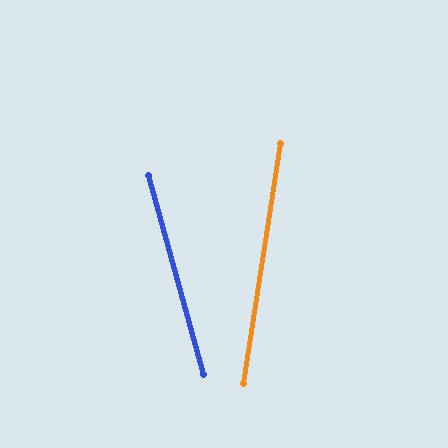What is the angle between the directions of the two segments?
Approximately 24 degrees.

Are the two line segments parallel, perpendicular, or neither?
Neither parallel nor perpendicular — they differ by about 24°.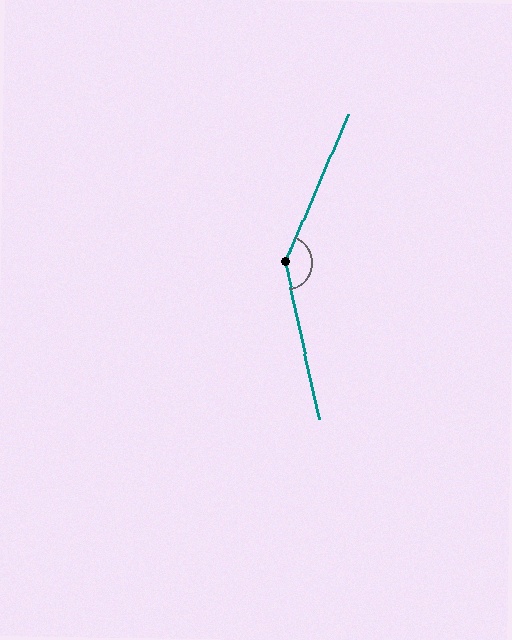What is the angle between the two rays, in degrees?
Approximately 145 degrees.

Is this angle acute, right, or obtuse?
It is obtuse.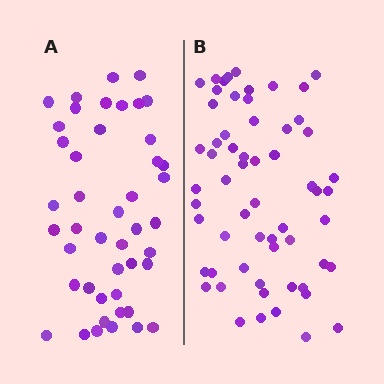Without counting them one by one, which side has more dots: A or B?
Region B (the right region) has more dots.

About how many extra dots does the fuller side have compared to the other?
Region B has approximately 15 more dots than region A.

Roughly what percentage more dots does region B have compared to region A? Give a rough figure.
About 35% more.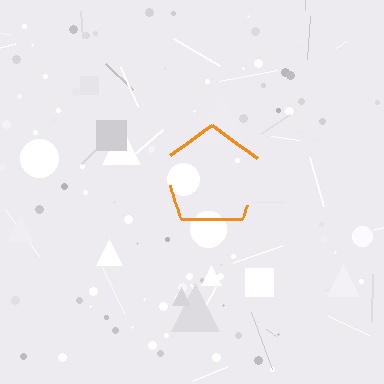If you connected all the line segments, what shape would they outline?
They would outline a pentagon.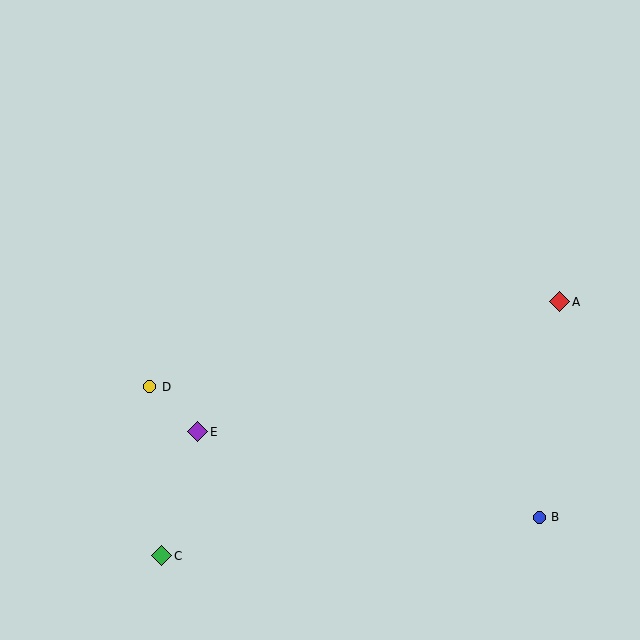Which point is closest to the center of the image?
Point E at (198, 432) is closest to the center.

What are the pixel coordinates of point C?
Point C is at (162, 556).